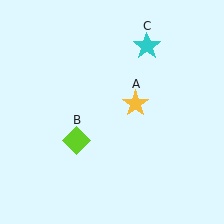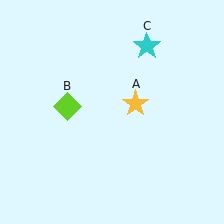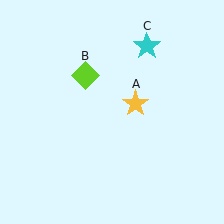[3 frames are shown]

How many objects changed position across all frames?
1 object changed position: lime diamond (object B).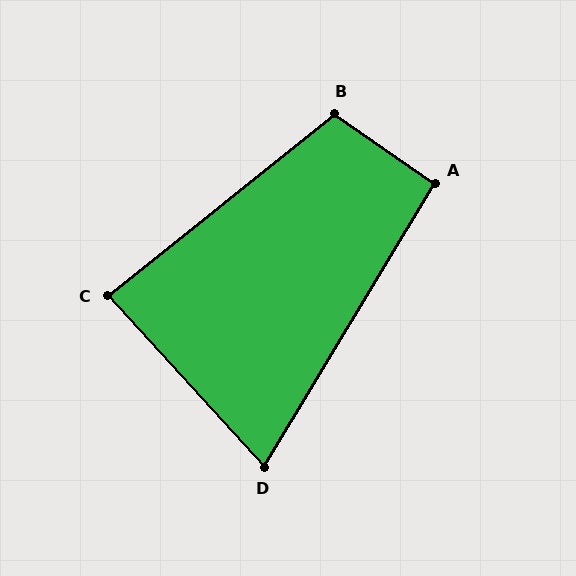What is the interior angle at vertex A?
Approximately 94 degrees (approximately right).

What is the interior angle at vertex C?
Approximately 86 degrees (approximately right).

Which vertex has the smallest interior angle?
D, at approximately 74 degrees.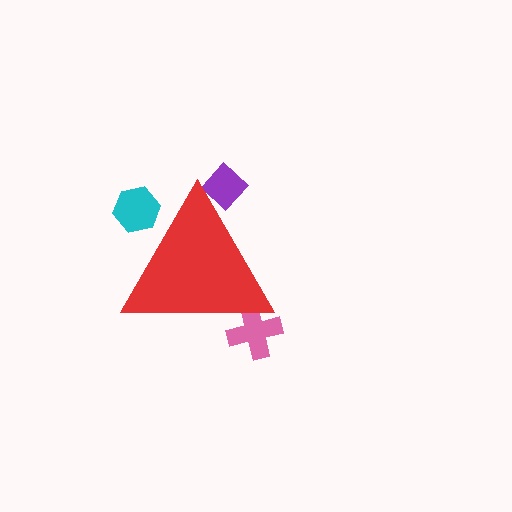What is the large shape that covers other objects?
A red triangle.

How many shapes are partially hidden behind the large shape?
3 shapes are partially hidden.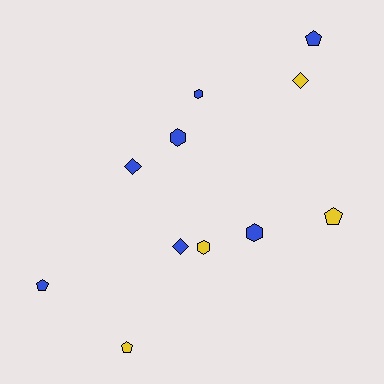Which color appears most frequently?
Blue, with 7 objects.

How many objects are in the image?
There are 11 objects.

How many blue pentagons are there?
There are 2 blue pentagons.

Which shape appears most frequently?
Pentagon, with 4 objects.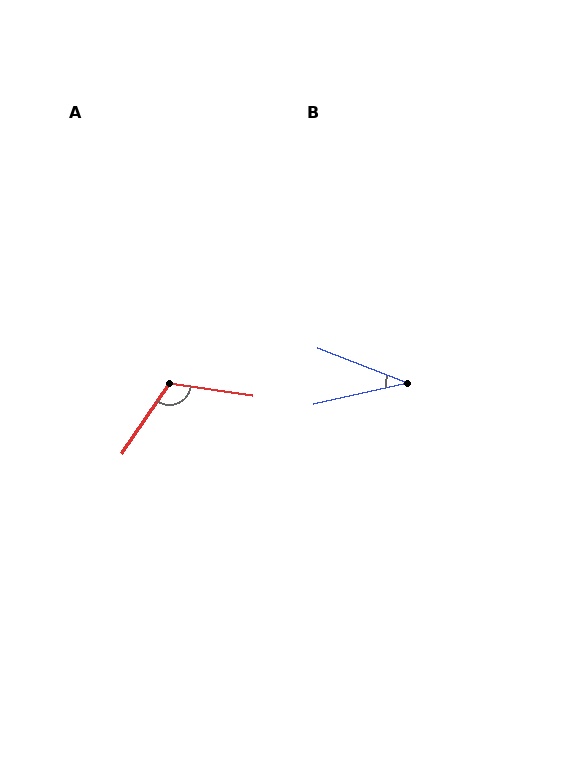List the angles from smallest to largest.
B (34°), A (116°).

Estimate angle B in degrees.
Approximately 34 degrees.